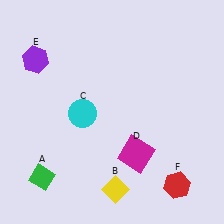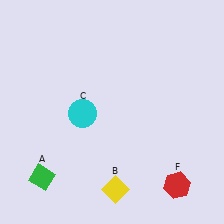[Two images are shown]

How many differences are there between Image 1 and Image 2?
There are 2 differences between the two images.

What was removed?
The magenta square (D), the purple hexagon (E) were removed in Image 2.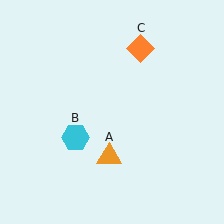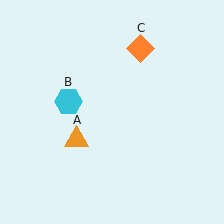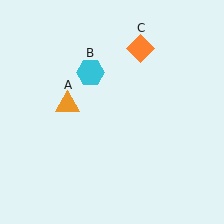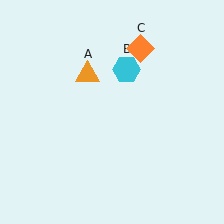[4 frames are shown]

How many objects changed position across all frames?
2 objects changed position: orange triangle (object A), cyan hexagon (object B).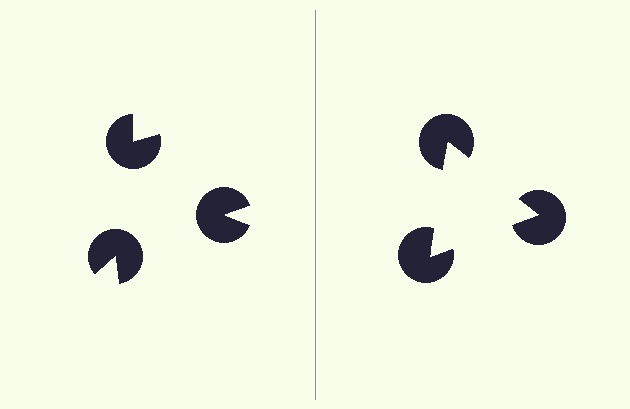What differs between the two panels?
The pac-man discs are positioned identically on both sides; only the wedge orientations differ. On the right they align to a triangle; on the left they are misaligned.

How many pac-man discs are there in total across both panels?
6 — 3 on each side.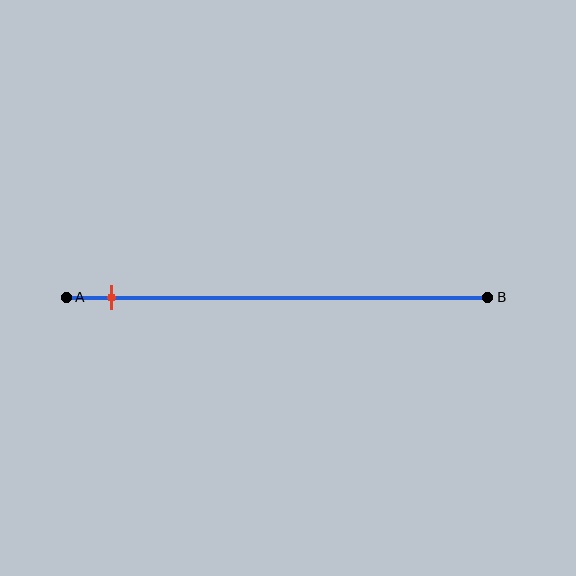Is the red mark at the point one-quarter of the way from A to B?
No, the mark is at about 10% from A, not at the 25% one-quarter point.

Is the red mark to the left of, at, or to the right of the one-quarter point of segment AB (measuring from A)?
The red mark is to the left of the one-quarter point of segment AB.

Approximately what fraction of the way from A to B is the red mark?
The red mark is approximately 10% of the way from A to B.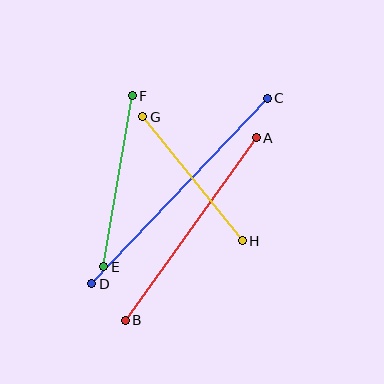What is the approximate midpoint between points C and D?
The midpoint is at approximately (180, 191) pixels.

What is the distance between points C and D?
The distance is approximately 255 pixels.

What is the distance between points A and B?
The distance is approximately 224 pixels.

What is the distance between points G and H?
The distance is approximately 159 pixels.